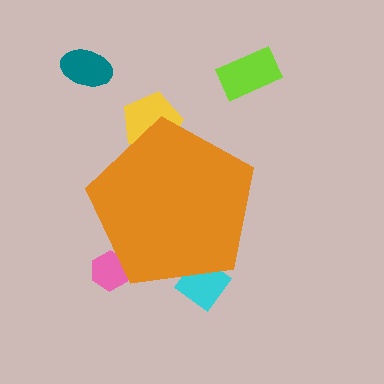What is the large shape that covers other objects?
An orange pentagon.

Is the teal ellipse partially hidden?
No, the teal ellipse is fully visible.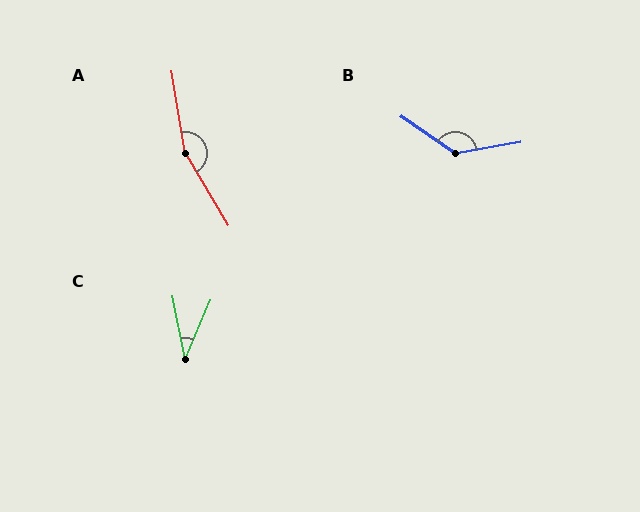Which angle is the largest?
A, at approximately 159 degrees.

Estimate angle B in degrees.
Approximately 135 degrees.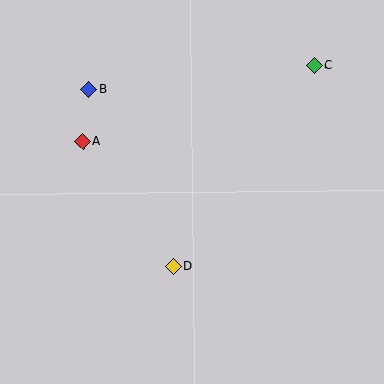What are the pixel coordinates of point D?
Point D is at (173, 266).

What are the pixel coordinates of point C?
Point C is at (314, 66).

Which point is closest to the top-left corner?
Point B is closest to the top-left corner.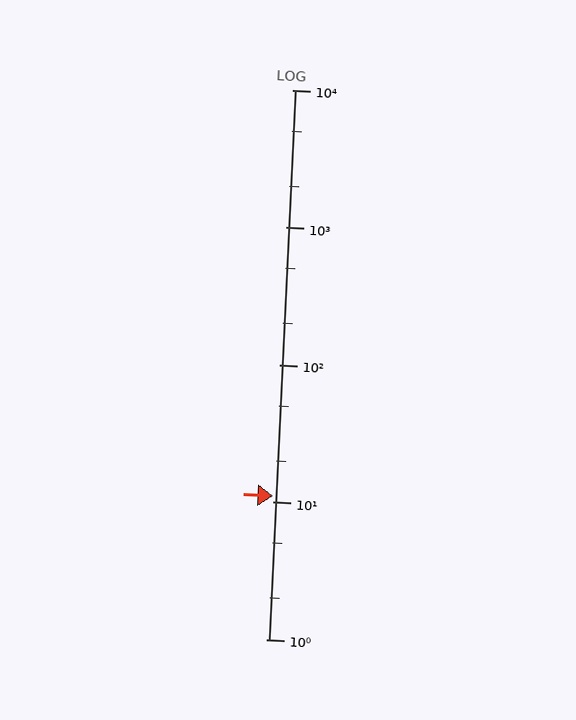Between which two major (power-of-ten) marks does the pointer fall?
The pointer is between 10 and 100.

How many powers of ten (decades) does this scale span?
The scale spans 4 decades, from 1 to 10000.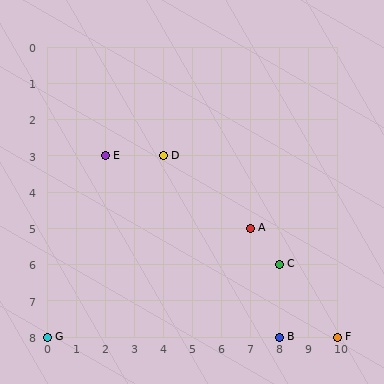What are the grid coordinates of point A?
Point A is at grid coordinates (7, 5).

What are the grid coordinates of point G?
Point G is at grid coordinates (0, 8).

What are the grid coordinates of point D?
Point D is at grid coordinates (4, 3).